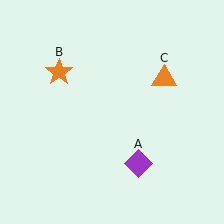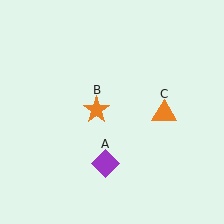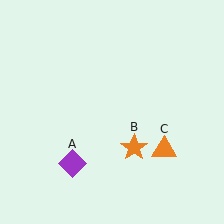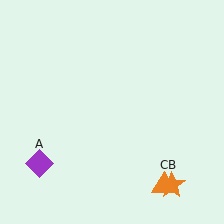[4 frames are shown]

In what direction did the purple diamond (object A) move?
The purple diamond (object A) moved left.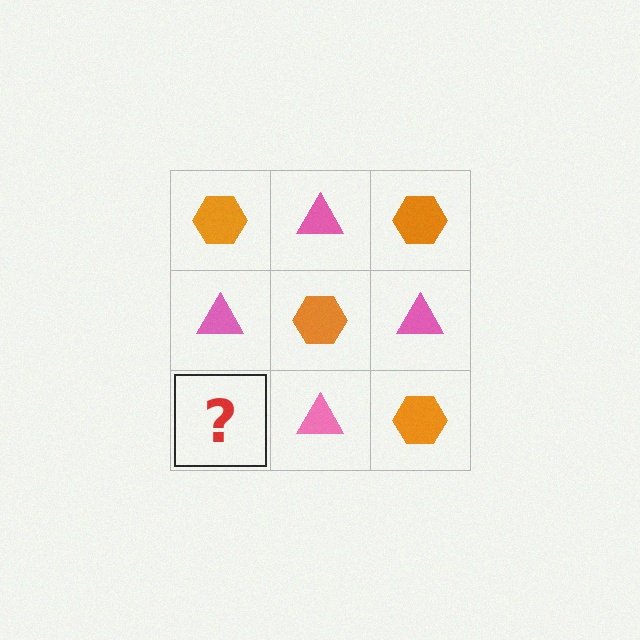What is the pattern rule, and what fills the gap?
The rule is that it alternates orange hexagon and pink triangle in a checkerboard pattern. The gap should be filled with an orange hexagon.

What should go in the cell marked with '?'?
The missing cell should contain an orange hexagon.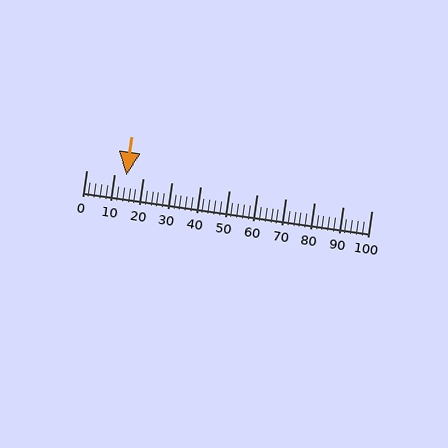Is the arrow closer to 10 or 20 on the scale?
The arrow is closer to 10.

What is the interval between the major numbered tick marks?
The major tick marks are spaced 10 units apart.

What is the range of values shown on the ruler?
The ruler shows values from 0 to 100.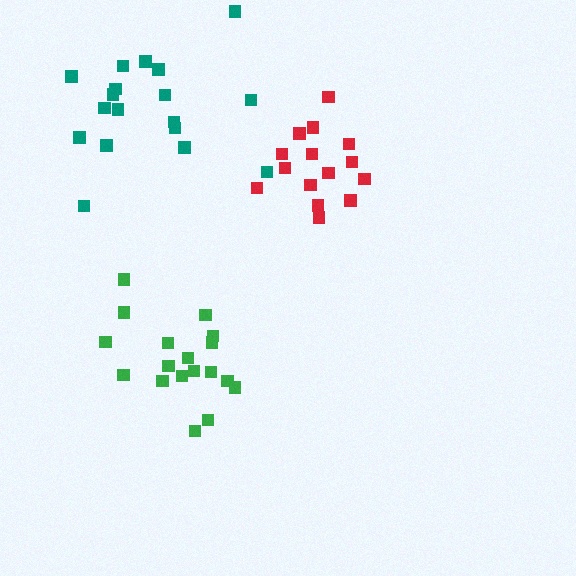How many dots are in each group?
Group 1: 15 dots, Group 2: 18 dots, Group 3: 18 dots (51 total).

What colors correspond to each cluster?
The clusters are colored: red, green, teal.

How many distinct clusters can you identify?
There are 3 distinct clusters.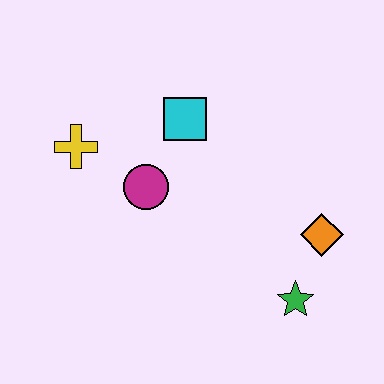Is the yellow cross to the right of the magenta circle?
No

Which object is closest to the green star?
The orange diamond is closest to the green star.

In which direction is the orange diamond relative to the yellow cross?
The orange diamond is to the right of the yellow cross.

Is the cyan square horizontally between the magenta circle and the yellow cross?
No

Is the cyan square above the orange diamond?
Yes